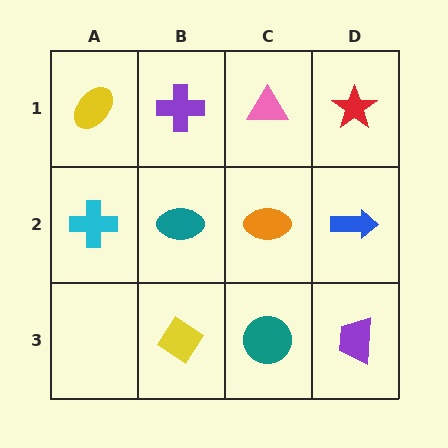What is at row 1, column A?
A yellow ellipse.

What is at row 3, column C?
A teal circle.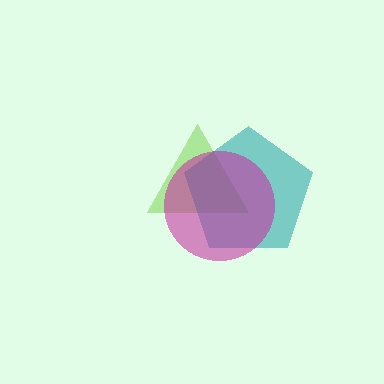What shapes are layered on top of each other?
The layered shapes are: a lime triangle, a teal pentagon, a magenta circle.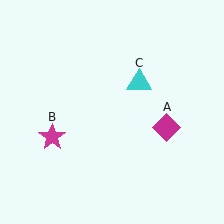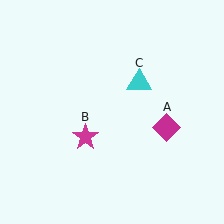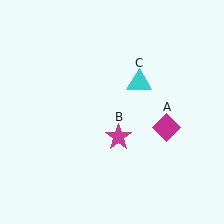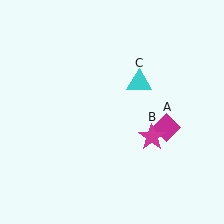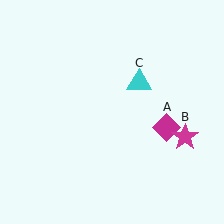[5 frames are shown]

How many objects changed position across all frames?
1 object changed position: magenta star (object B).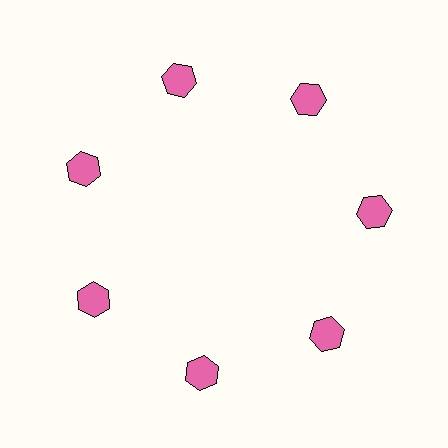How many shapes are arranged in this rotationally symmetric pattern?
There are 7 shapes, arranged in 7 groups of 1.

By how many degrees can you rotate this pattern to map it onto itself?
The pattern maps onto itself every 51 degrees of rotation.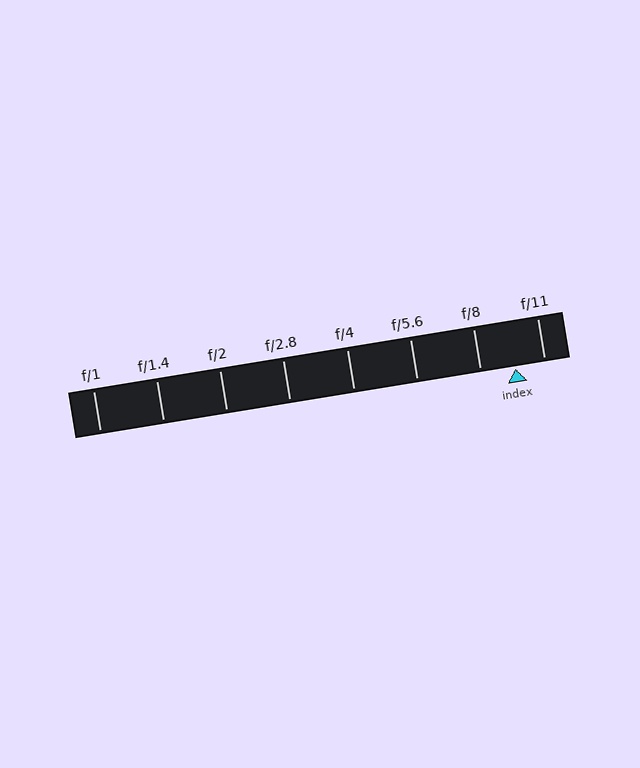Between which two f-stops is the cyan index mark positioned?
The index mark is between f/8 and f/11.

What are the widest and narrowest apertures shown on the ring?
The widest aperture shown is f/1 and the narrowest is f/11.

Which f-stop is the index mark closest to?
The index mark is closest to f/11.